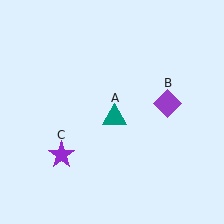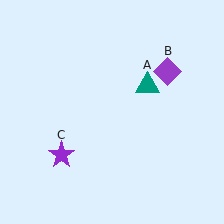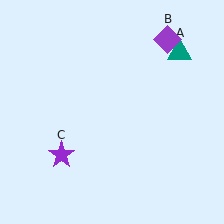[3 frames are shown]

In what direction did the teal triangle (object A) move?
The teal triangle (object A) moved up and to the right.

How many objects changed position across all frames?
2 objects changed position: teal triangle (object A), purple diamond (object B).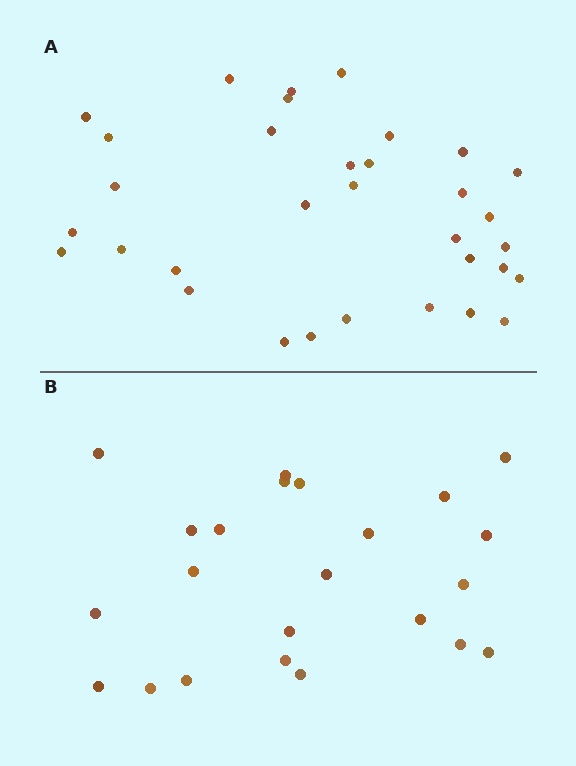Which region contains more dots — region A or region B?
Region A (the top region) has more dots.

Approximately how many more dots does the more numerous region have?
Region A has roughly 10 or so more dots than region B.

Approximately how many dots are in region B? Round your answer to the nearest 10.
About 20 dots. (The exact count is 23, which rounds to 20.)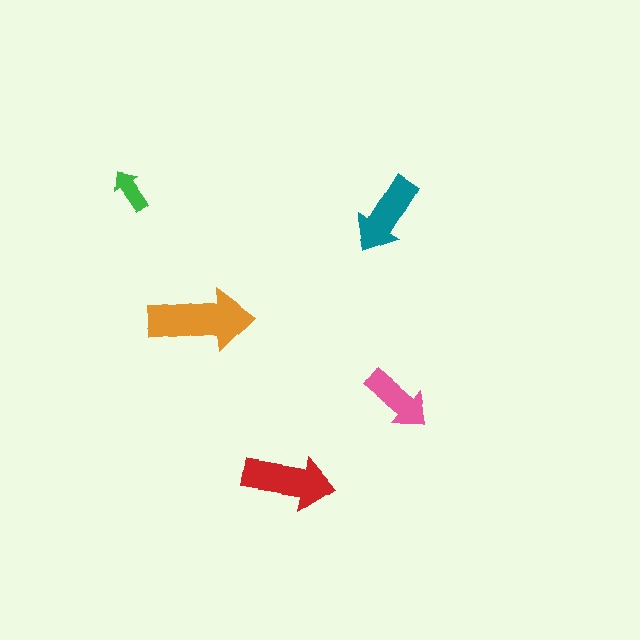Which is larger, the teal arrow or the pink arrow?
The teal one.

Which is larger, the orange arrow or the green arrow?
The orange one.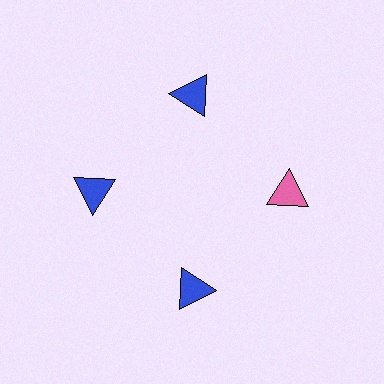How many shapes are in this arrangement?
There are 4 shapes arranged in a ring pattern.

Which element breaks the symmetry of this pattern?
The pink triangle at roughly the 3 o'clock position breaks the symmetry. All other shapes are blue triangles.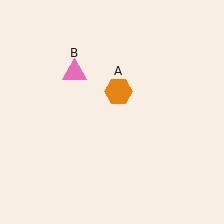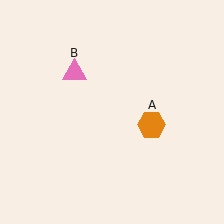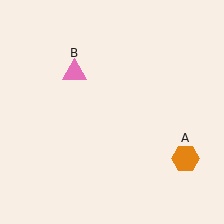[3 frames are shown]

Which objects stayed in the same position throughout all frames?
Pink triangle (object B) remained stationary.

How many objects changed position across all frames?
1 object changed position: orange hexagon (object A).